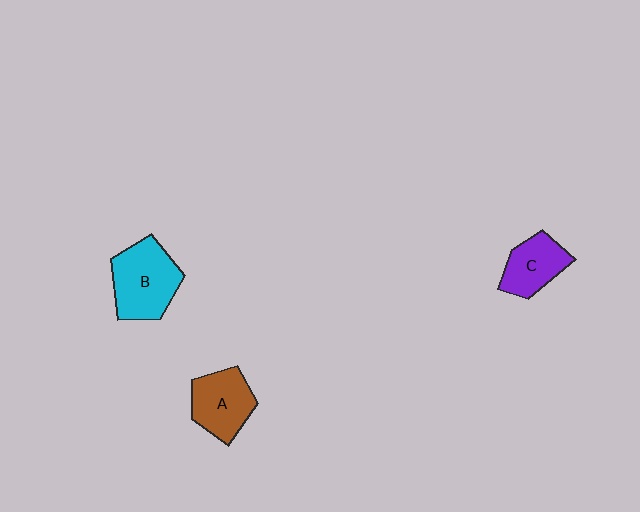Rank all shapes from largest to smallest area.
From largest to smallest: B (cyan), A (brown), C (purple).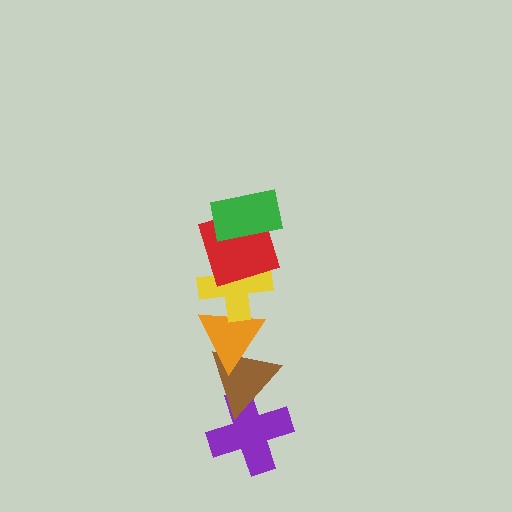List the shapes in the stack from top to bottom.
From top to bottom: the green rectangle, the red square, the yellow cross, the orange triangle, the brown triangle, the purple cross.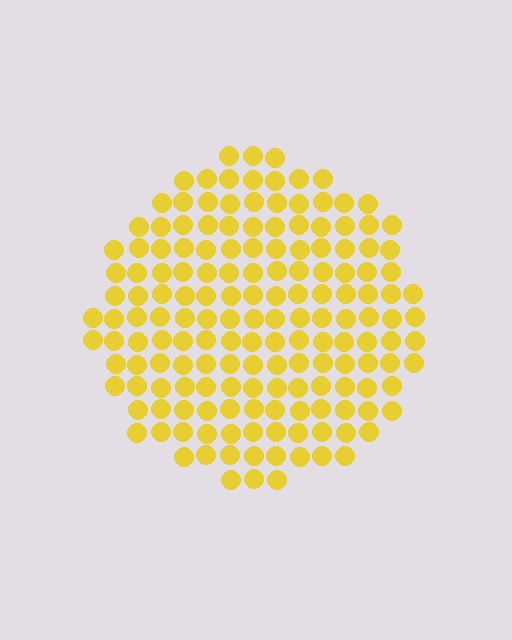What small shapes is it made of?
It is made of small circles.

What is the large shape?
The large shape is a circle.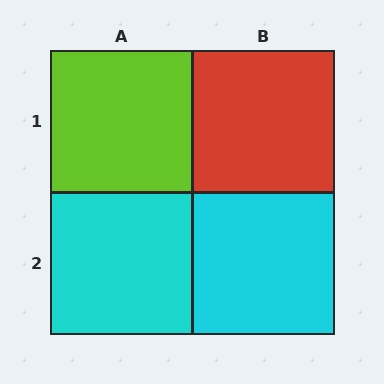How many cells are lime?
1 cell is lime.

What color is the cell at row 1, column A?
Lime.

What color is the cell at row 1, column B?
Red.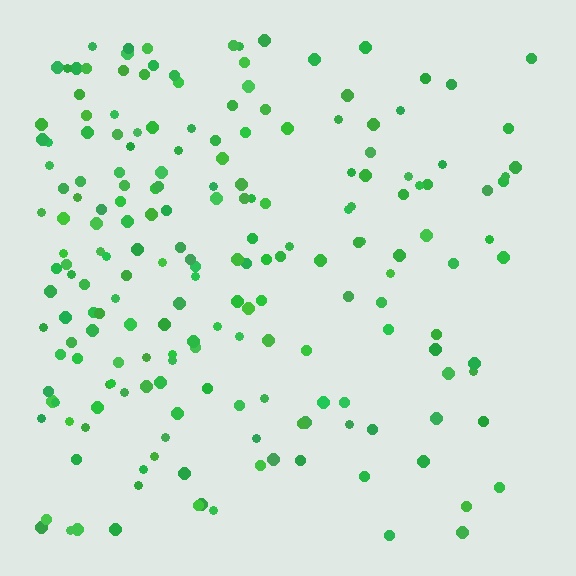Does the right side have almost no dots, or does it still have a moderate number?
Still a moderate number, just noticeably fewer than the left.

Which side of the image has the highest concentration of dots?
The left.